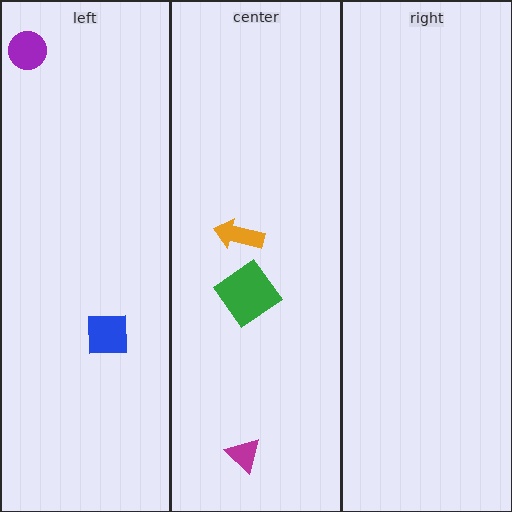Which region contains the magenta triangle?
The center region.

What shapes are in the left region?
The purple circle, the blue square.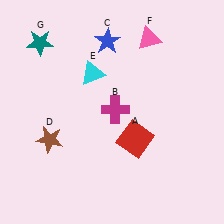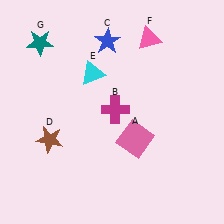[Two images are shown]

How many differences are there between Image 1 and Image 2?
There is 1 difference between the two images.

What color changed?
The square (A) changed from red in Image 1 to pink in Image 2.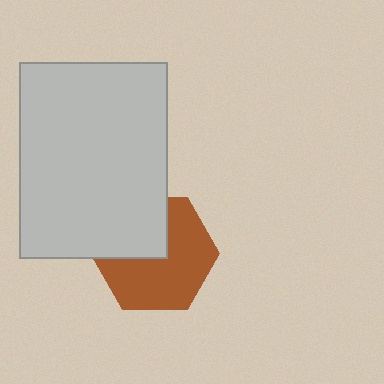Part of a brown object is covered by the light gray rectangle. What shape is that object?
It is a hexagon.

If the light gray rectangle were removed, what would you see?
You would see the complete brown hexagon.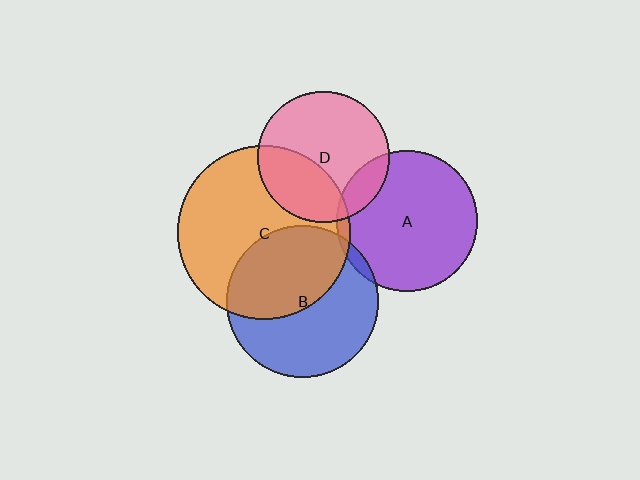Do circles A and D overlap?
Yes.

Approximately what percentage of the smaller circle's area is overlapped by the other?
Approximately 15%.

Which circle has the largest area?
Circle C (orange).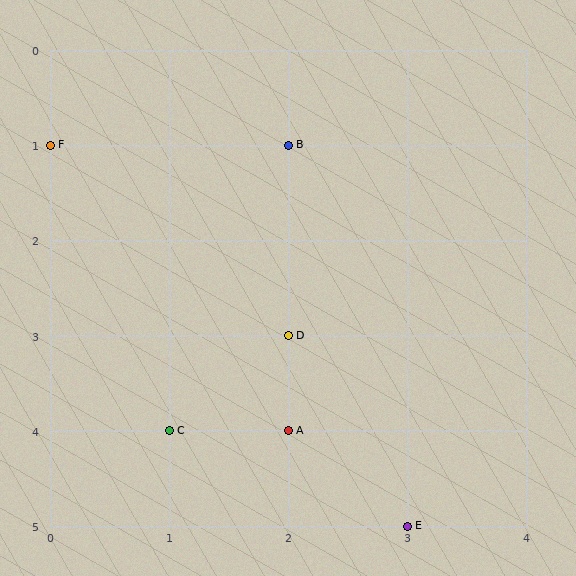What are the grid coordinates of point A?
Point A is at grid coordinates (2, 4).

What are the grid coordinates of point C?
Point C is at grid coordinates (1, 4).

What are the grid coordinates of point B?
Point B is at grid coordinates (2, 1).